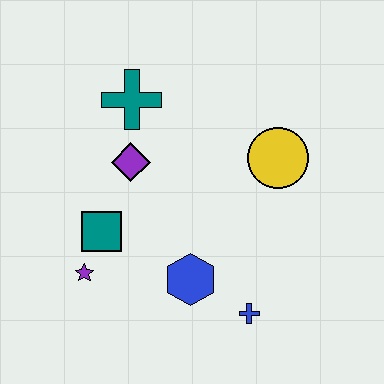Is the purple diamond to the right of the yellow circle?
No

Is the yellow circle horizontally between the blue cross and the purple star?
No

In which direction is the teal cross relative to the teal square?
The teal cross is above the teal square.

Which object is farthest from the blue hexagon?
The teal cross is farthest from the blue hexagon.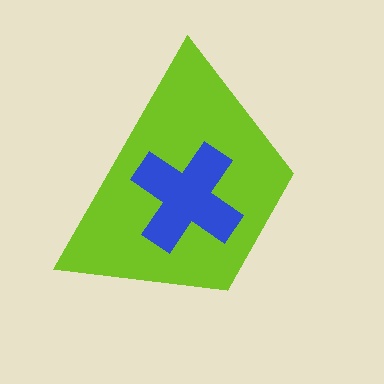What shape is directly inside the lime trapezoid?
The blue cross.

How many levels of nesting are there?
2.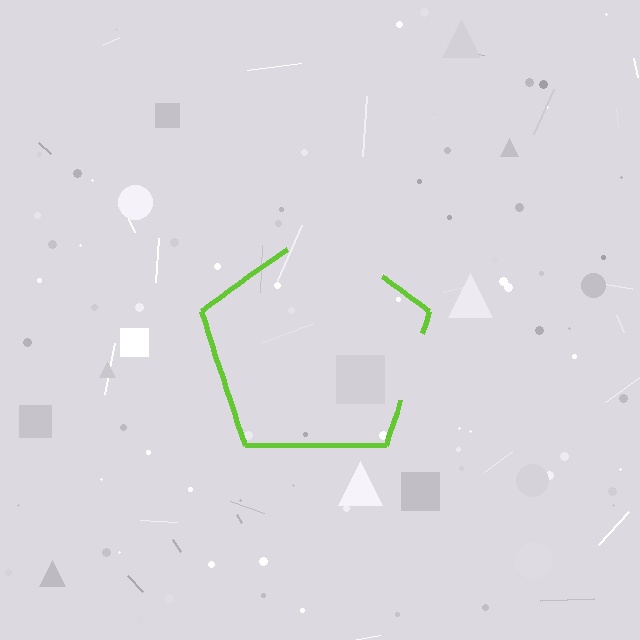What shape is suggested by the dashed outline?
The dashed outline suggests a pentagon.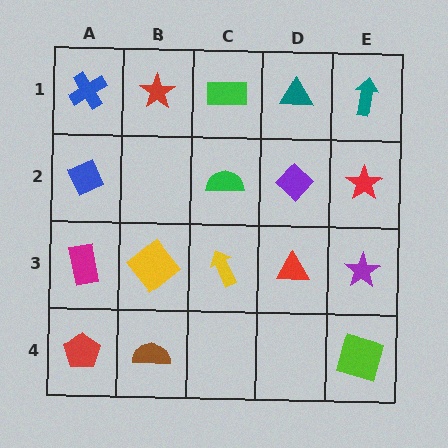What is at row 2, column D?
A purple diamond.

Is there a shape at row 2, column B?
No, that cell is empty.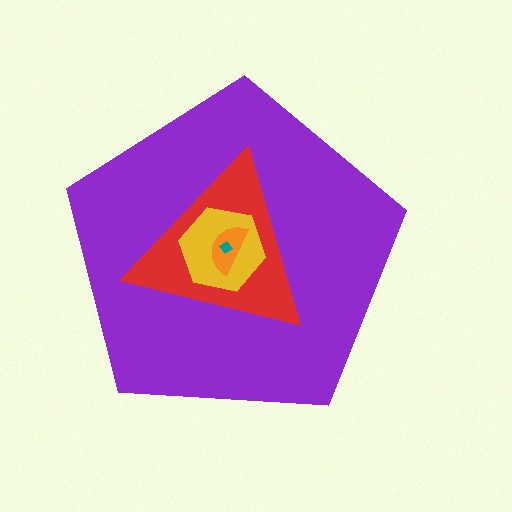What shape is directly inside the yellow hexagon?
The orange semicircle.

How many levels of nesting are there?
5.